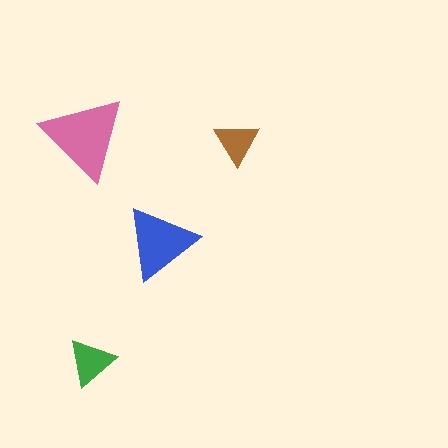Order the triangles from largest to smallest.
the pink one, the blue one, the green one, the brown one.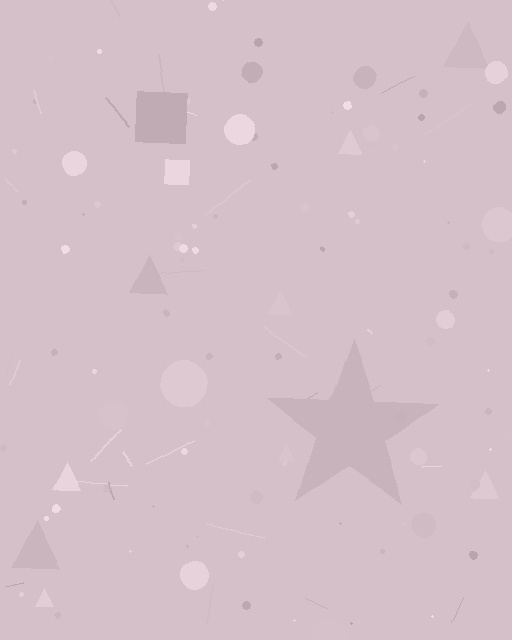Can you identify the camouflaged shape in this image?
The camouflaged shape is a star.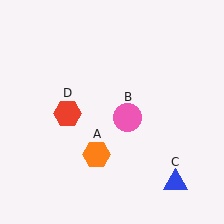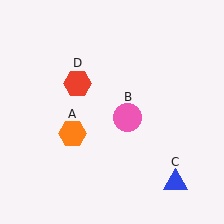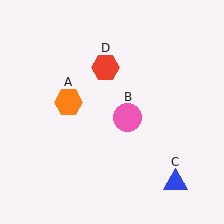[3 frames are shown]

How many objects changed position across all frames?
2 objects changed position: orange hexagon (object A), red hexagon (object D).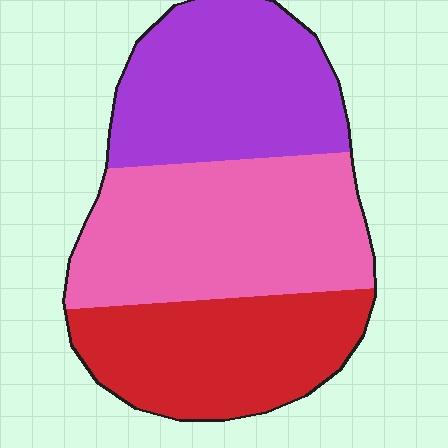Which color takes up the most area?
Pink, at roughly 40%.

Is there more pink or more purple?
Pink.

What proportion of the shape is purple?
Purple covers roughly 30% of the shape.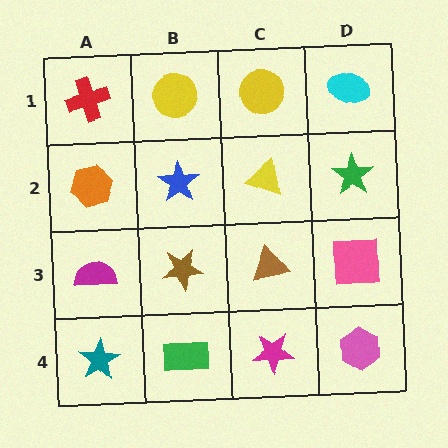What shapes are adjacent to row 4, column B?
A brown star (row 3, column B), a teal star (row 4, column A), a magenta star (row 4, column C).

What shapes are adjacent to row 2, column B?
A yellow circle (row 1, column B), a brown star (row 3, column B), an orange hexagon (row 2, column A), a yellow triangle (row 2, column C).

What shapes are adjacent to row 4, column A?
A magenta semicircle (row 3, column A), a green rectangle (row 4, column B).